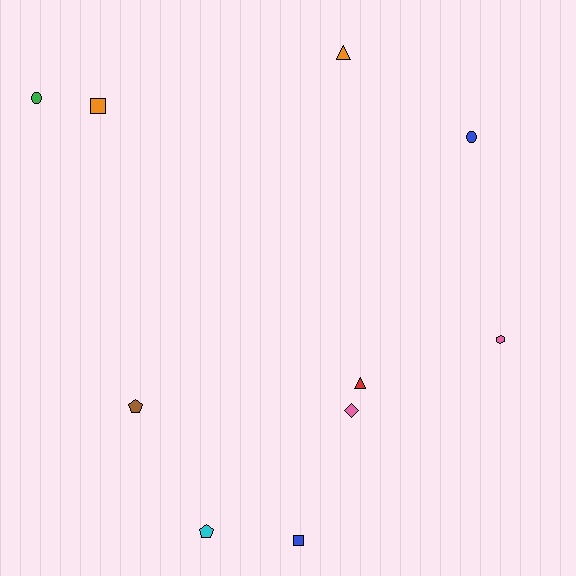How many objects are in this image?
There are 10 objects.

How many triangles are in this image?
There are 2 triangles.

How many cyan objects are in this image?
There is 1 cyan object.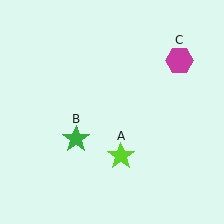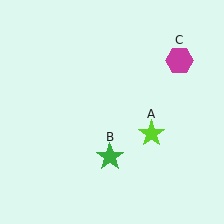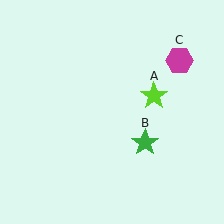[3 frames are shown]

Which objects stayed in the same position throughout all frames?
Magenta hexagon (object C) remained stationary.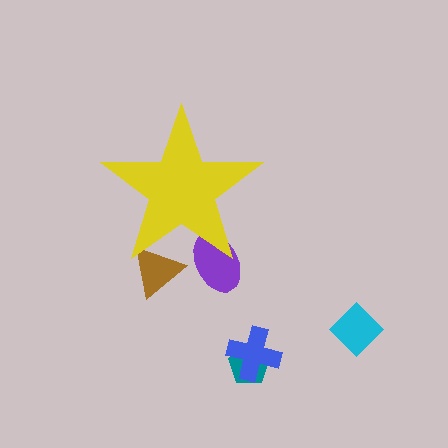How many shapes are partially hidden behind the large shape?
2 shapes are partially hidden.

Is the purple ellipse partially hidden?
Yes, the purple ellipse is partially hidden behind the yellow star.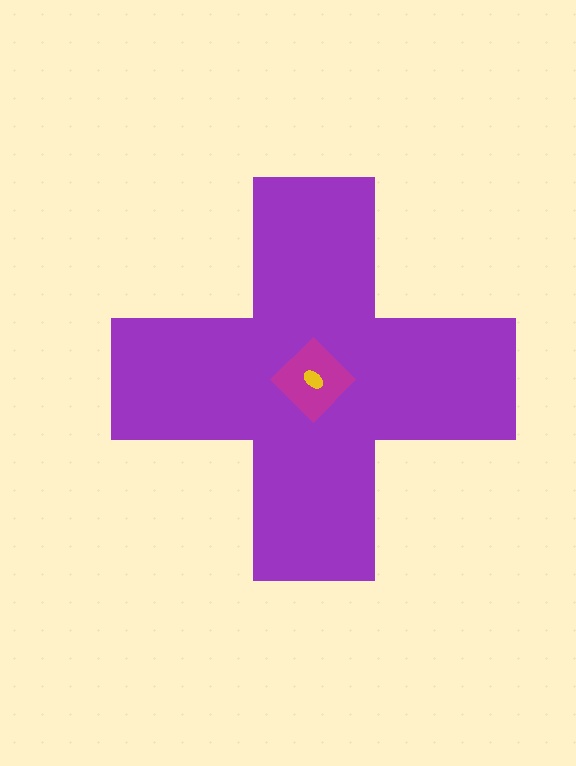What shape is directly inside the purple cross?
The magenta diamond.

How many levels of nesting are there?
3.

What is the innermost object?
The yellow ellipse.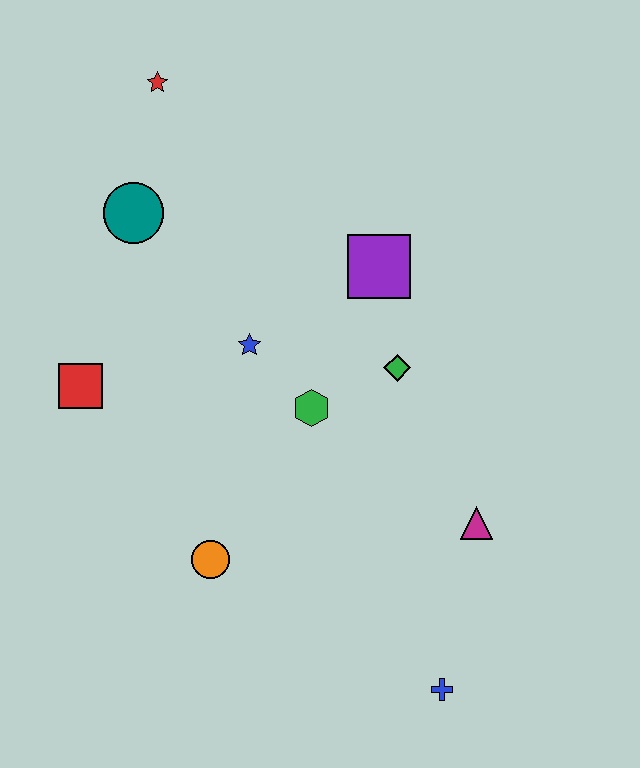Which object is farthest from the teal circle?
The blue cross is farthest from the teal circle.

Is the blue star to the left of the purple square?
Yes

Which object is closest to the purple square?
The green diamond is closest to the purple square.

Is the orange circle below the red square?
Yes